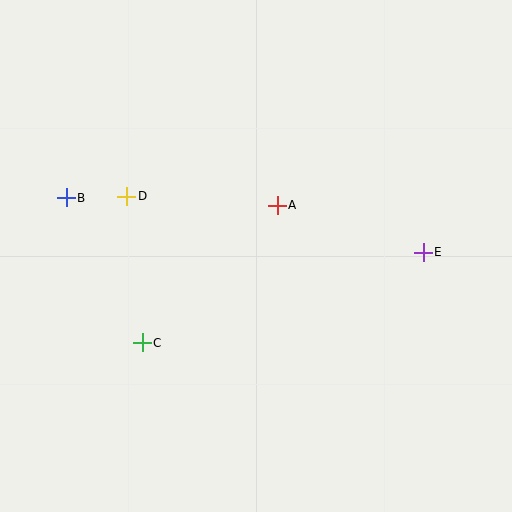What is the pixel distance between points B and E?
The distance between B and E is 361 pixels.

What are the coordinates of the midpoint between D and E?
The midpoint between D and E is at (275, 224).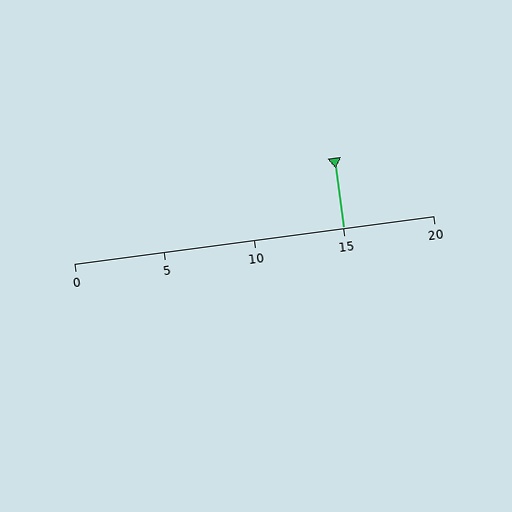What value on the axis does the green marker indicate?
The marker indicates approximately 15.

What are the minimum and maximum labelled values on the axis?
The axis runs from 0 to 20.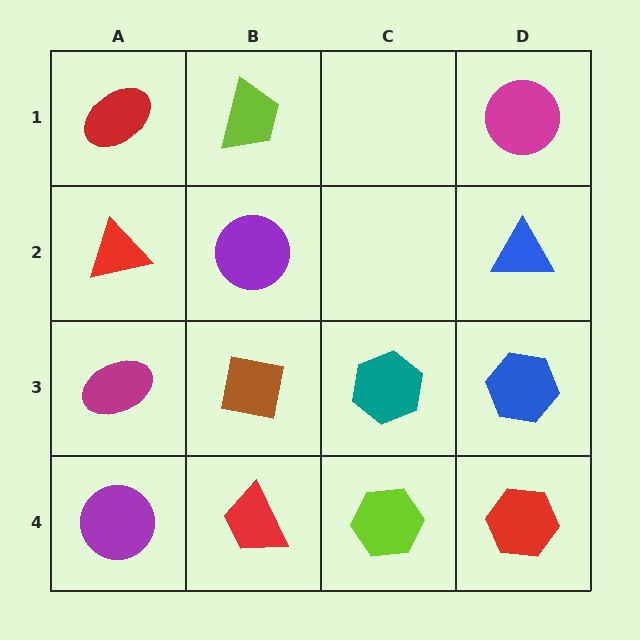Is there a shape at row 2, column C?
No, that cell is empty.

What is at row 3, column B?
A brown square.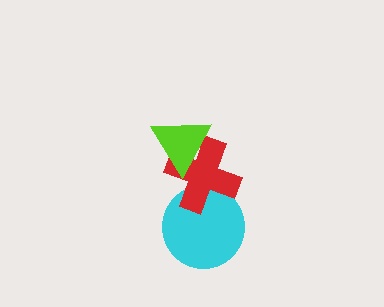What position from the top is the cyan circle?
The cyan circle is 3rd from the top.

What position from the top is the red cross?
The red cross is 2nd from the top.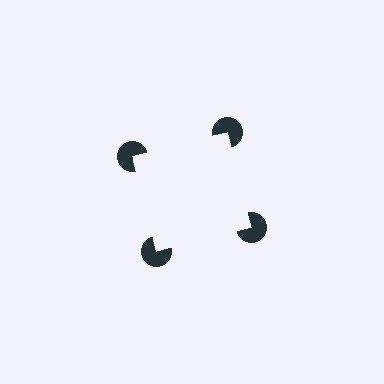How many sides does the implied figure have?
4 sides.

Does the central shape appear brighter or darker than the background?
It typically appears slightly brighter than the background, even though no actual brightness change is drawn.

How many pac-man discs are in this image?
There are 4 — one at each vertex of the illusory square.